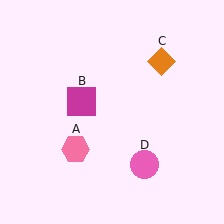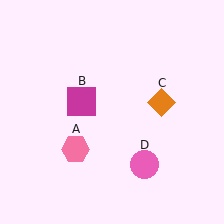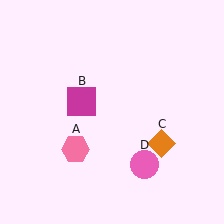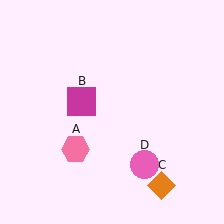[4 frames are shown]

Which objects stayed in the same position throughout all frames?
Pink hexagon (object A) and magenta square (object B) and pink circle (object D) remained stationary.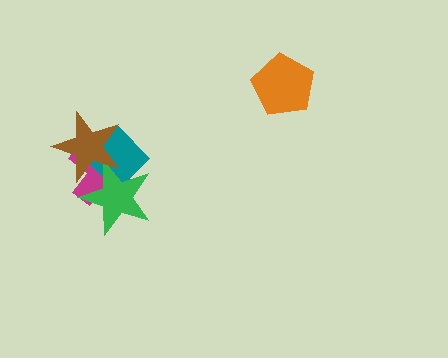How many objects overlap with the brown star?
3 objects overlap with the brown star.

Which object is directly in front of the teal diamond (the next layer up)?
The green star is directly in front of the teal diamond.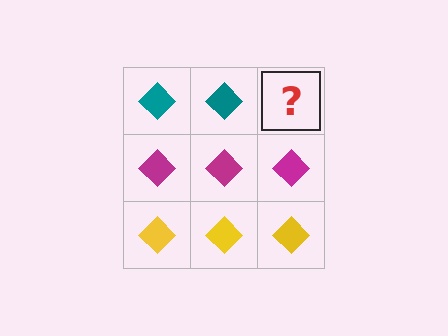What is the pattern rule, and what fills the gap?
The rule is that each row has a consistent color. The gap should be filled with a teal diamond.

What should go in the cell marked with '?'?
The missing cell should contain a teal diamond.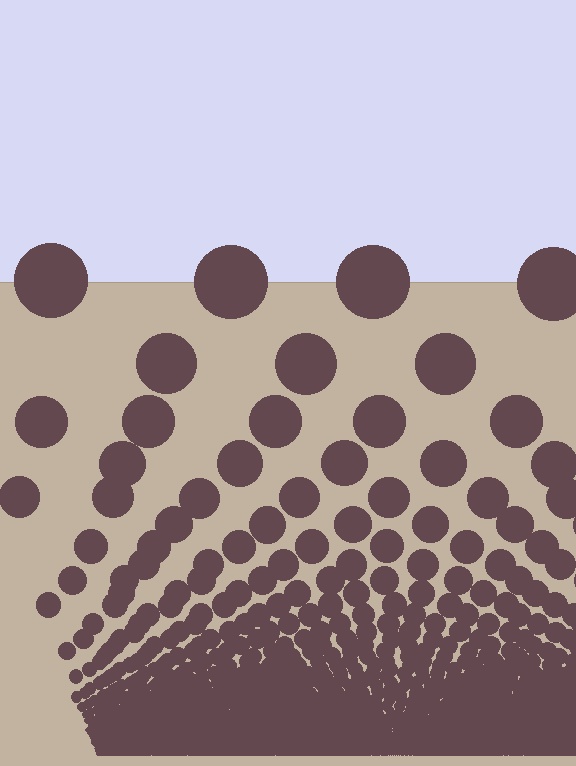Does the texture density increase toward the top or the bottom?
Density increases toward the bottom.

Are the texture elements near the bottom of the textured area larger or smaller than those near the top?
Smaller. The gradient is inverted — elements near the bottom are smaller and denser.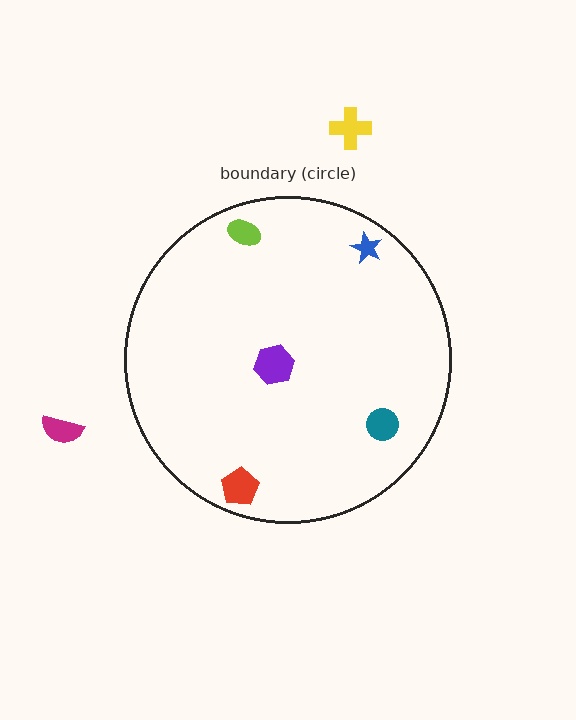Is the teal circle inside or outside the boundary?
Inside.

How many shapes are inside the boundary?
5 inside, 2 outside.